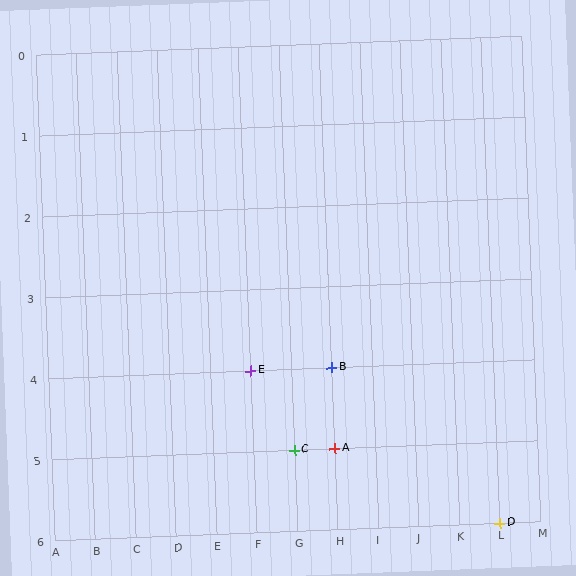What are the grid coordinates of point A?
Point A is at grid coordinates (H, 5).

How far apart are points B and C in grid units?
Points B and C are 1 column and 1 row apart (about 1.4 grid units diagonally).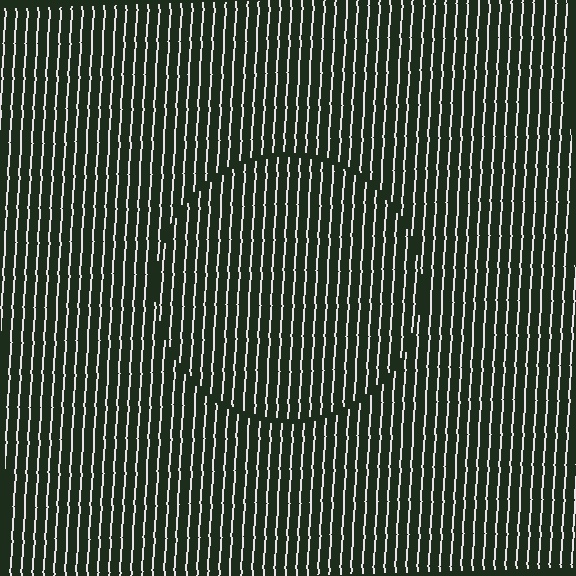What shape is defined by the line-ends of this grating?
An illusory circle. The interior of the shape contains the same grating, shifted by half a period — the contour is defined by the phase discontinuity where line-ends from the inner and outer gratings abut.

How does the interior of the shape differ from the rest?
The interior of the shape contains the same grating, shifted by half a period — the contour is defined by the phase discontinuity where line-ends from the inner and outer gratings abut.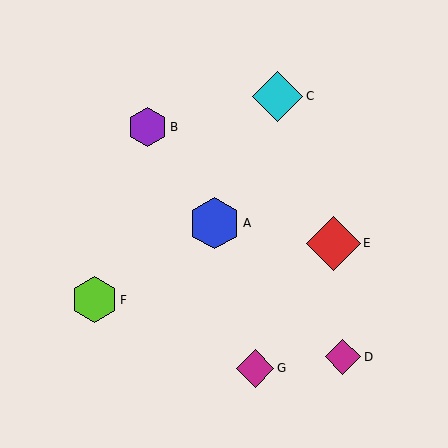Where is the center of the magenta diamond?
The center of the magenta diamond is at (255, 368).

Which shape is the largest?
The red diamond (labeled E) is the largest.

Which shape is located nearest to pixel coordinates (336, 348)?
The magenta diamond (labeled D) at (343, 357) is nearest to that location.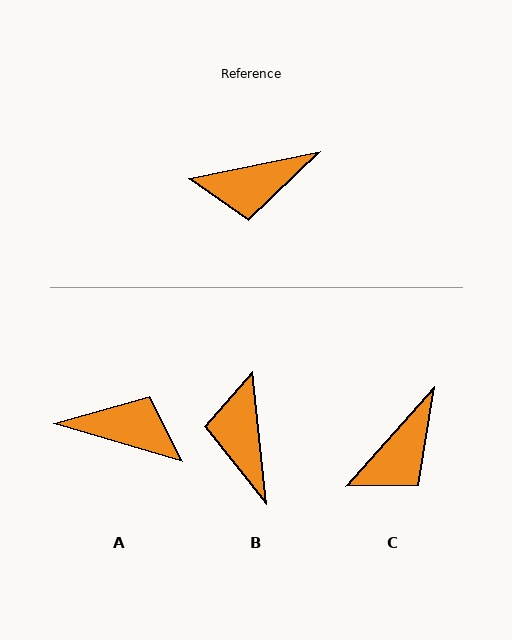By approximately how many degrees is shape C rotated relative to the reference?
Approximately 37 degrees counter-clockwise.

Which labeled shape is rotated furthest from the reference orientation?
A, about 152 degrees away.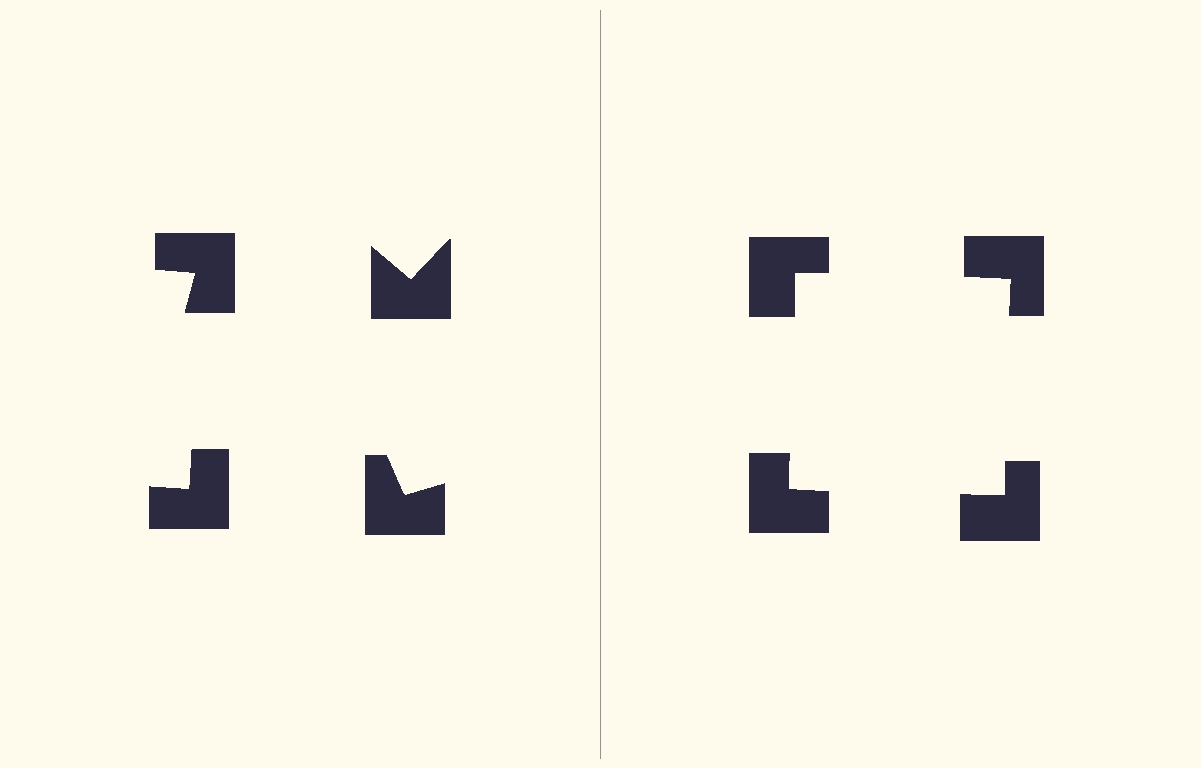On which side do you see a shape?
An illusory square appears on the right side. On the left side the wedge cuts are rotated, so no coherent shape forms.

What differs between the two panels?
The notched squares are positioned identically on both sides; only the wedge orientations differ. On the right they align to a square; on the left they are misaligned.